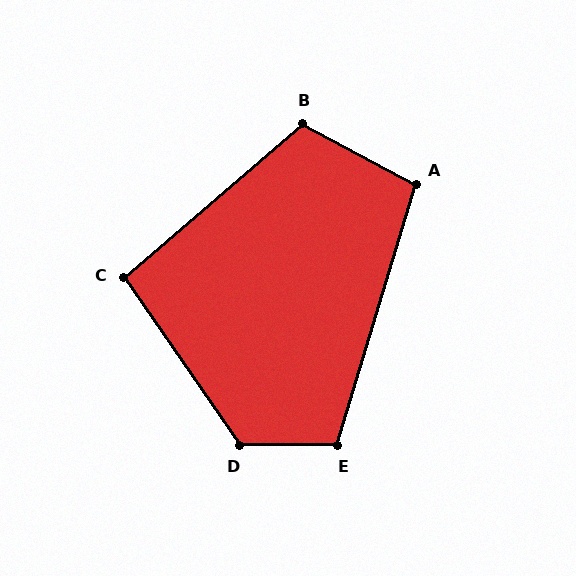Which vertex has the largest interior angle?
D, at approximately 124 degrees.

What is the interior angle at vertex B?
Approximately 111 degrees (obtuse).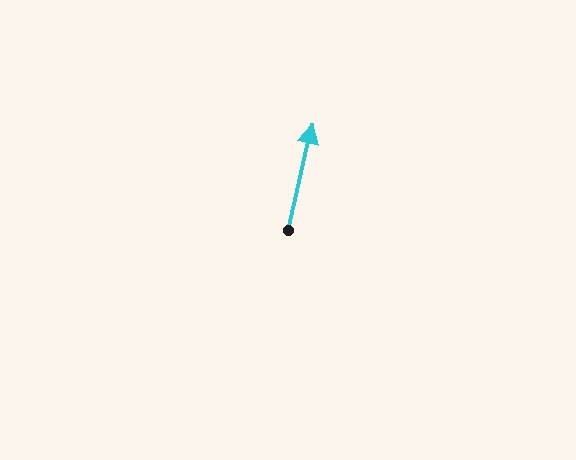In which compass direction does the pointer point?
North.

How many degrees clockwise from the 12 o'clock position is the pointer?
Approximately 13 degrees.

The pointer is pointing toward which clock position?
Roughly 12 o'clock.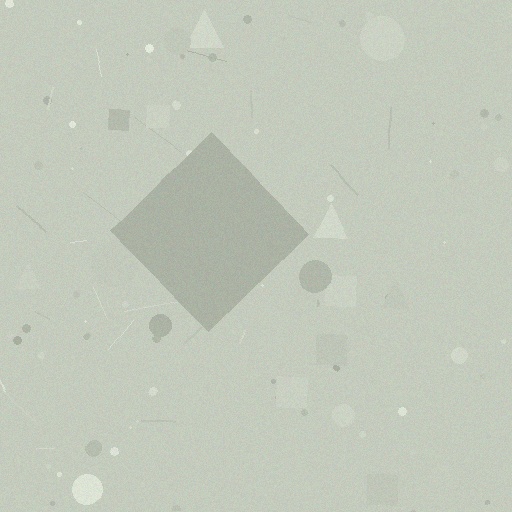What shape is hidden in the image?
A diamond is hidden in the image.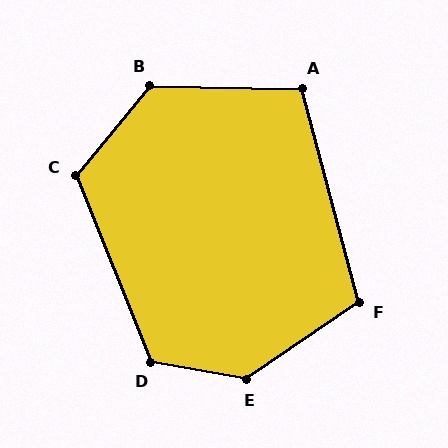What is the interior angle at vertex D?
Approximately 122 degrees (obtuse).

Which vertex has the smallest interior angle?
A, at approximately 106 degrees.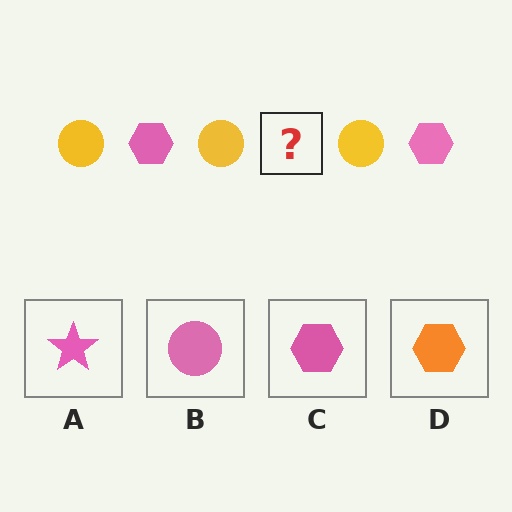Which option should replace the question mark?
Option C.